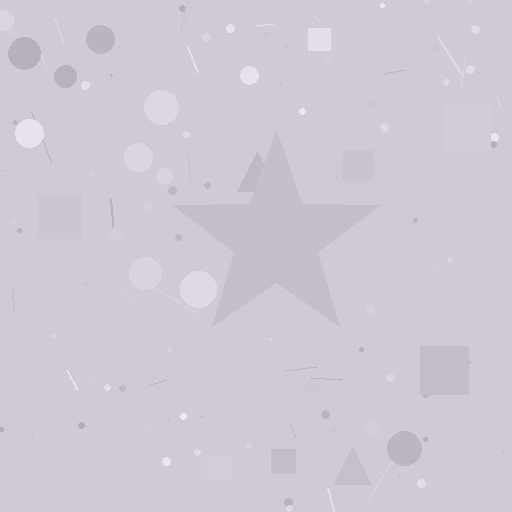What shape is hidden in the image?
A star is hidden in the image.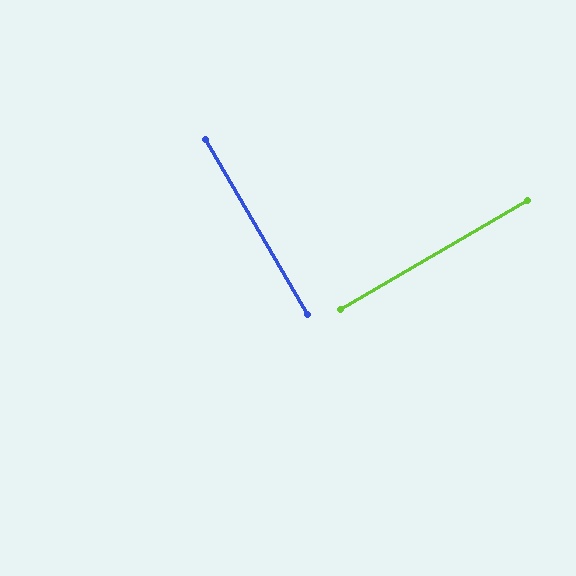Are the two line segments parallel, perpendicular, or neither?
Perpendicular — they meet at approximately 90°.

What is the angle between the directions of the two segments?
Approximately 90 degrees.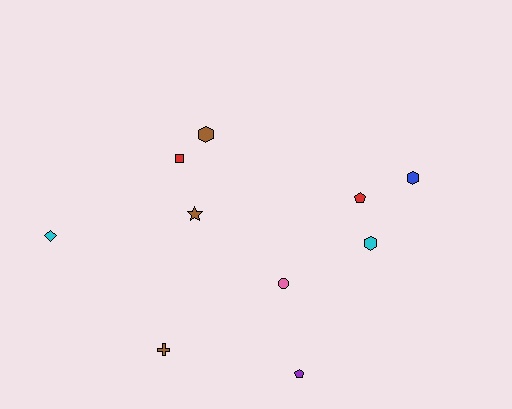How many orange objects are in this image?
There are no orange objects.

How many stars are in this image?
There is 1 star.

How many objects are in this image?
There are 10 objects.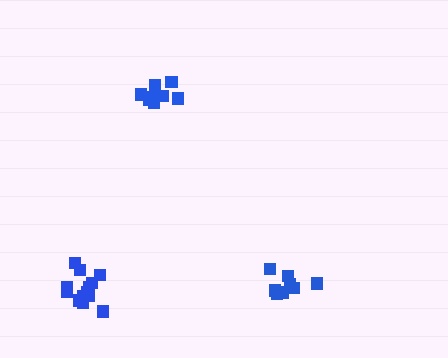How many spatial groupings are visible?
There are 3 spatial groupings.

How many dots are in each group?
Group 1: 14 dots, Group 2: 8 dots, Group 3: 8 dots (30 total).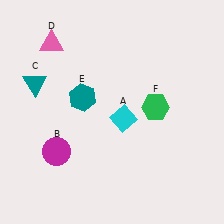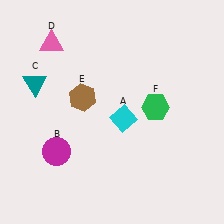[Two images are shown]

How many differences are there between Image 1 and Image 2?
There is 1 difference between the two images.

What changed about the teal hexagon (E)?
In Image 1, E is teal. In Image 2, it changed to brown.